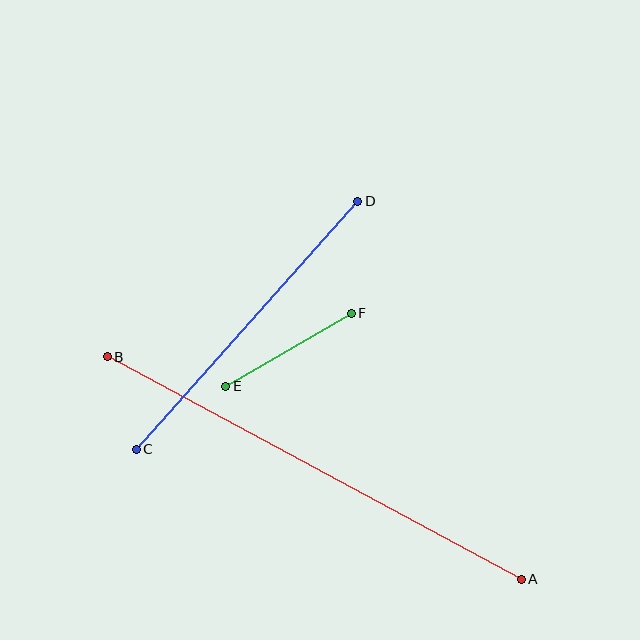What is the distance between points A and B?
The distance is approximately 470 pixels.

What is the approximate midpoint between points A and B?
The midpoint is at approximately (314, 468) pixels.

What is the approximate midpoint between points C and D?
The midpoint is at approximately (247, 325) pixels.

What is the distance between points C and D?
The distance is approximately 333 pixels.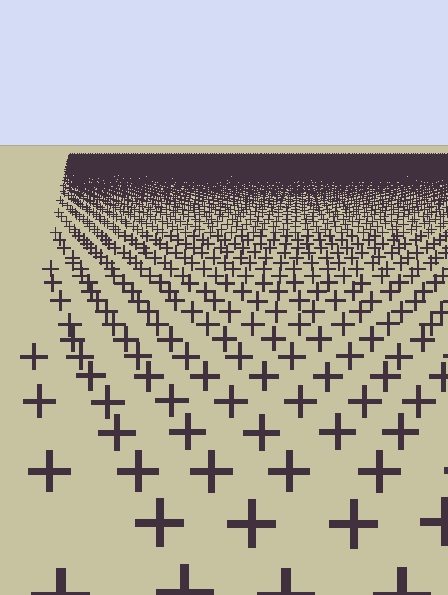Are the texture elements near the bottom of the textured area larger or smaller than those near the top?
Larger. Near the bottom, elements are closer to the viewer and appear at a bigger on-screen size.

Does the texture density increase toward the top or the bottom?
Density increases toward the top.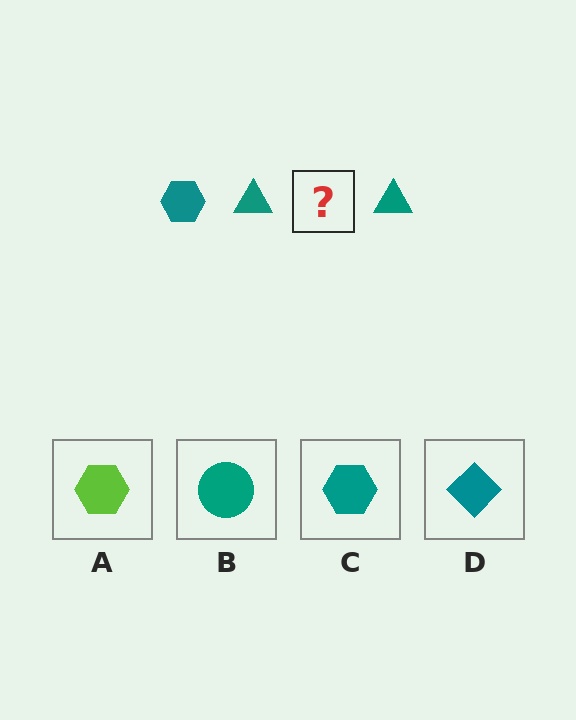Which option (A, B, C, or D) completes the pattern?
C.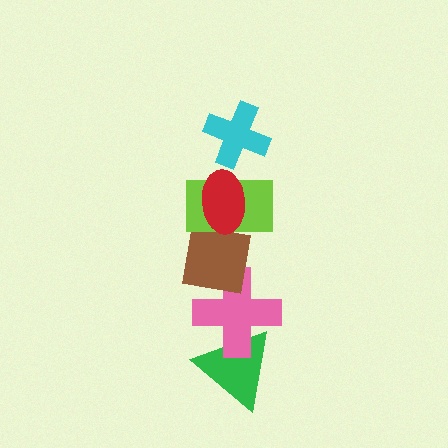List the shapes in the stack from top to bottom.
From top to bottom: the cyan cross, the red ellipse, the lime rectangle, the brown square, the pink cross, the green triangle.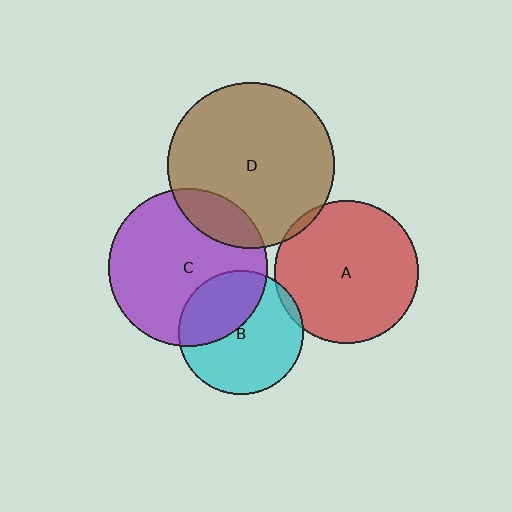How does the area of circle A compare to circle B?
Approximately 1.3 times.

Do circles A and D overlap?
Yes.